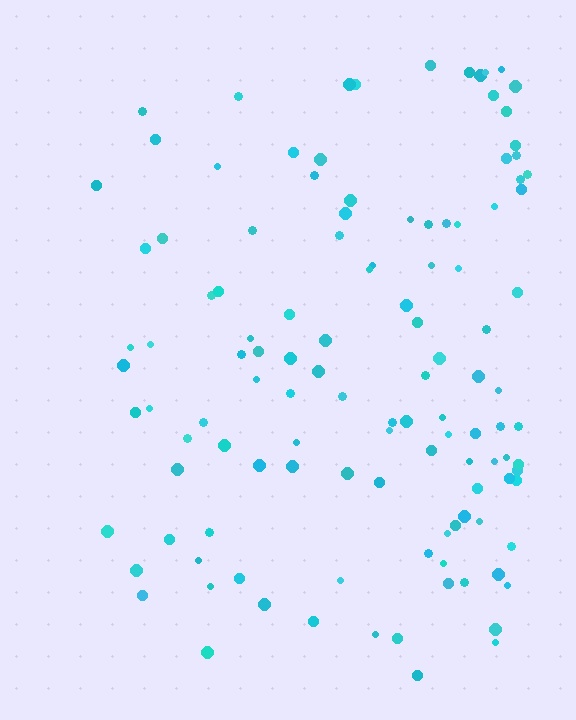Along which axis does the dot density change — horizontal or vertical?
Horizontal.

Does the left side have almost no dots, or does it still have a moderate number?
Still a moderate number, just noticeably fewer than the right.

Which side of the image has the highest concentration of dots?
The right.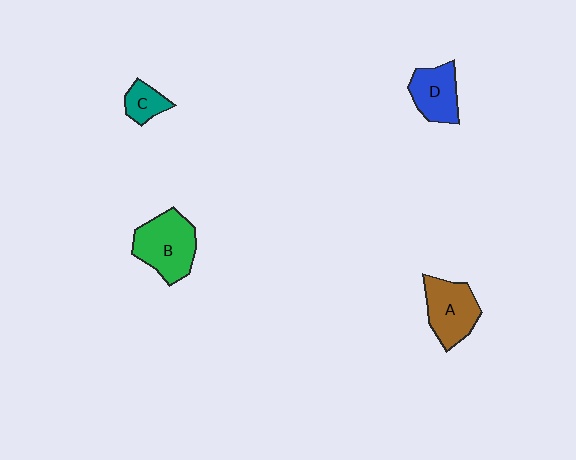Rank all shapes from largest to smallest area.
From largest to smallest: B (green), A (brown), D (blue), C (teal).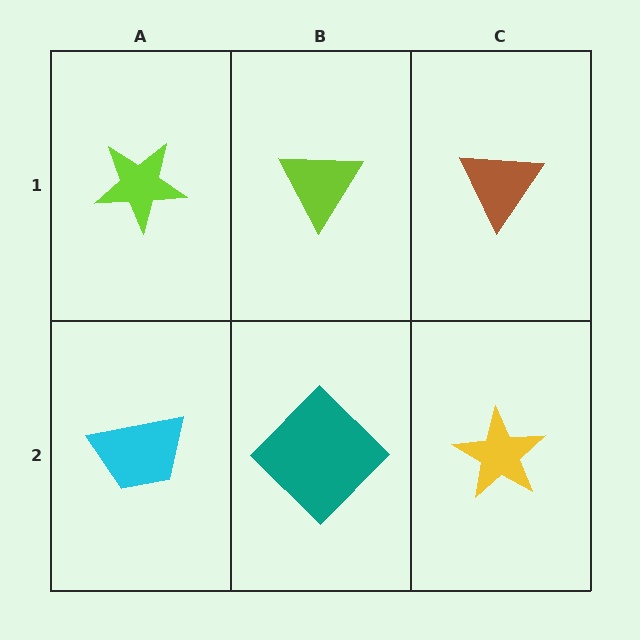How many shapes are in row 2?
3 shapes.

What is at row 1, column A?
A lime star.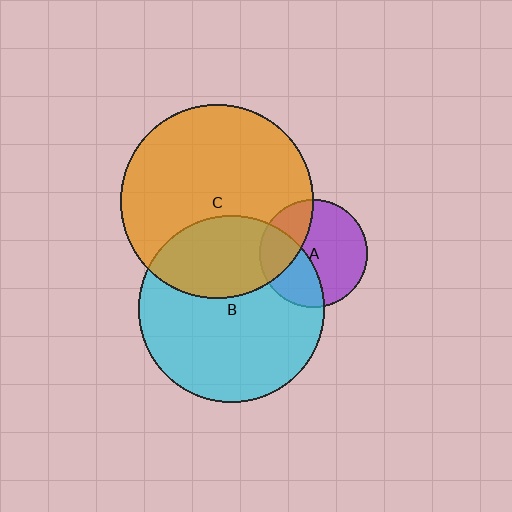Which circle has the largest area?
Circle C (orange).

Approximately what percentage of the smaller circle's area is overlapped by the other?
Approximately 35%.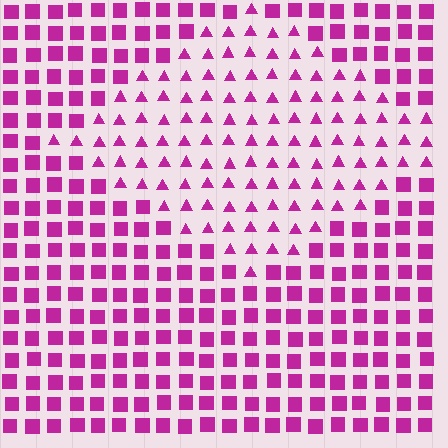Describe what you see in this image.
The image is filled with small magenta elements arranged in a uniform grid. A diamond-shaped region contains triangles, while the surrounding area contains squares. The boundary is defined purely by the change in element shape.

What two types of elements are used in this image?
The image uses triangles inside the diamond region and squares outside it.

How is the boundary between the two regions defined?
The boundary is defined by a change in element shape: triangles inside vs. squares outside. All elements share the same color and spacing.